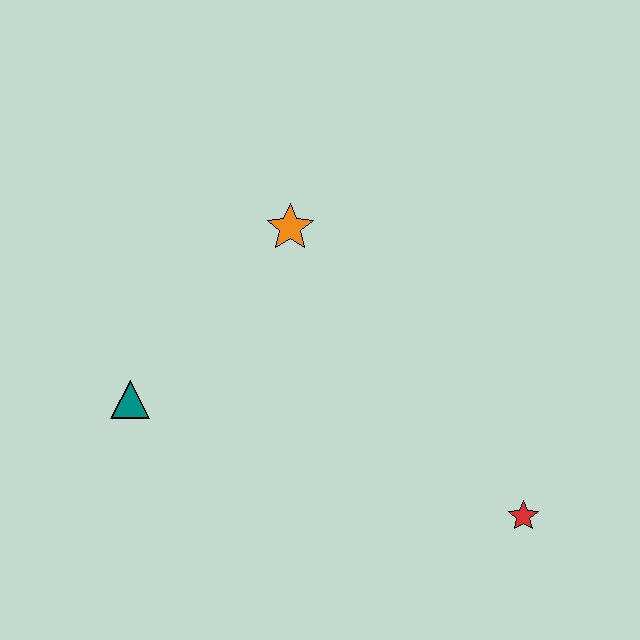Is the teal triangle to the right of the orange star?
No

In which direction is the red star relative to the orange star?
The red star is below the orange star.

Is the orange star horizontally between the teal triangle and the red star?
Yes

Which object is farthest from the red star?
The teal triangle is farthest from the red star.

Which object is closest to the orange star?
The teal triangle is closest to the orange star.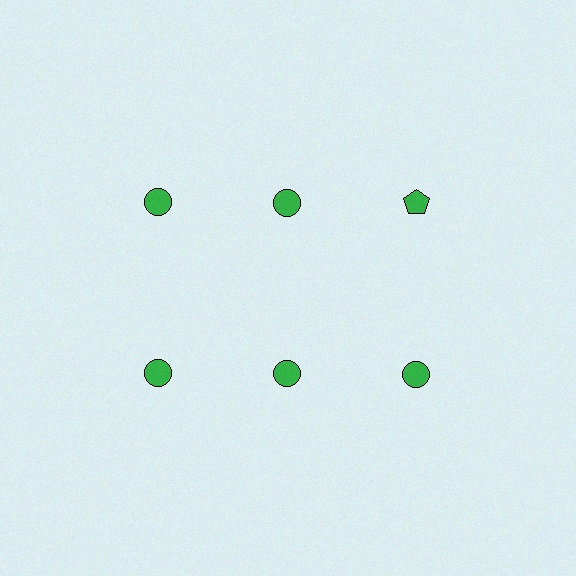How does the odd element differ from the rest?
It has a different shape: pentagon instead of circle.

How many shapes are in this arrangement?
There are 6 shapes arranged in a grid pattern.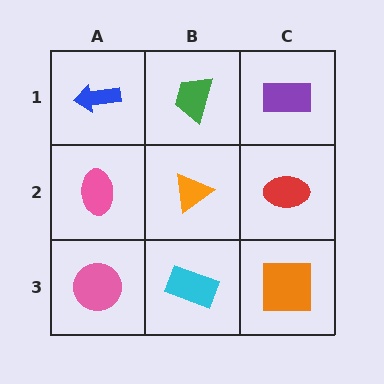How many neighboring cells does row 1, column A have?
2.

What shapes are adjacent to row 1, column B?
An orange triangle (row 2, column B), a blue arrow (row 1, column A), a purple rectangle (row 1, column C).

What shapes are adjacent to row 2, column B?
A green trapezoid (row 1, column B), a cyan rectangle (row 3, column B), a pink ellipse (row 2, column A), a red ellipse (row 2, column C).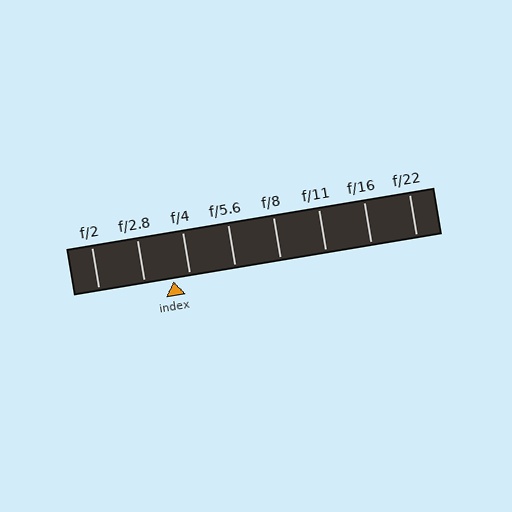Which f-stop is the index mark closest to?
The index mark is closest to f/4.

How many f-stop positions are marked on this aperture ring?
There are 8 f-stop positions marked.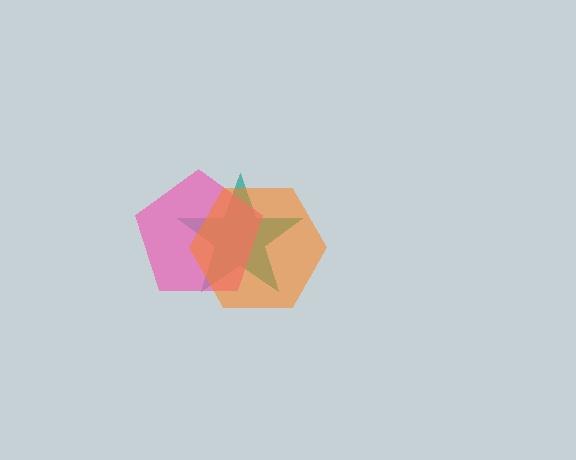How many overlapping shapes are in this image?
There are 3 overlapping shapes in the image.